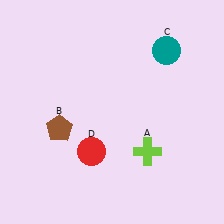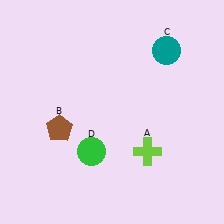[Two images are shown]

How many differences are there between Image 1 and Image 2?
There is 1 difference between the two images.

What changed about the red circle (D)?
In Image 1, D is red. In Image 2, it changed to green.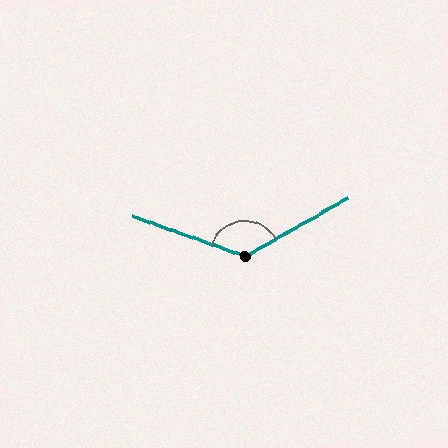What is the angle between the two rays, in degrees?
Approximately 130 degrees.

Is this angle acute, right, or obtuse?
It is obtuse.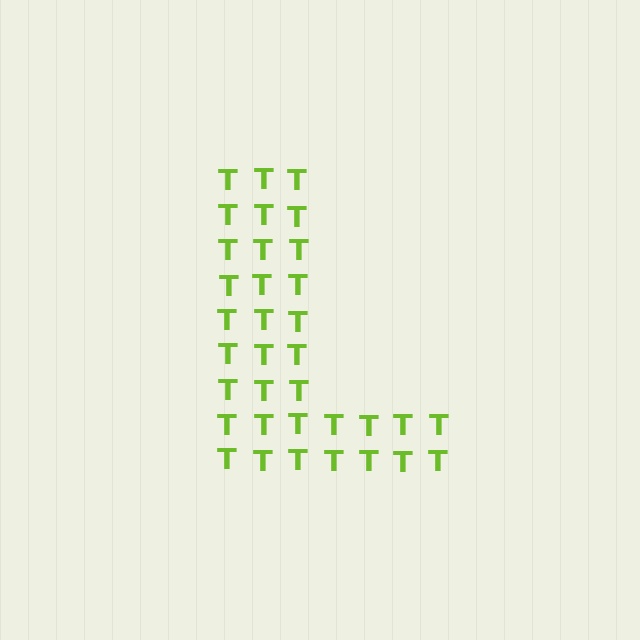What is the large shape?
The large shape is the letter L.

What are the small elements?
The small elements are letter T's.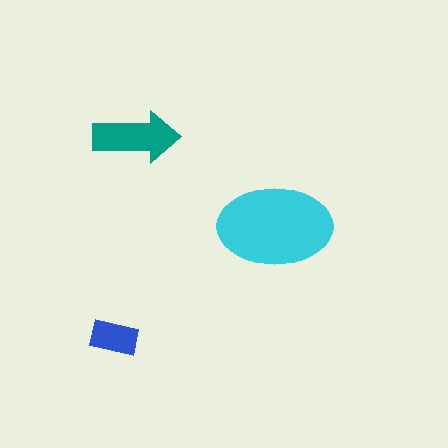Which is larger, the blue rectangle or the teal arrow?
The teal arrow.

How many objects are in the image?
There are 3 objects in the image.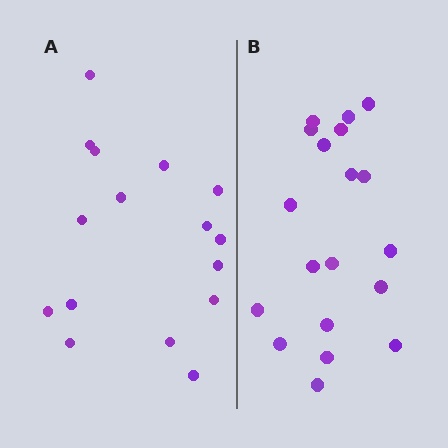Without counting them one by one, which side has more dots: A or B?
Region B (the right region) has more dots.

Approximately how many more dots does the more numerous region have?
Region B has just a few more — roughly 2 or 3 more dots than region A.